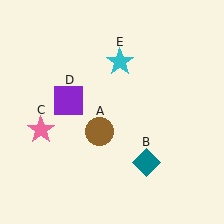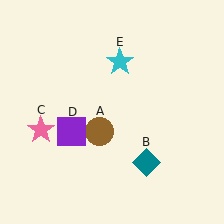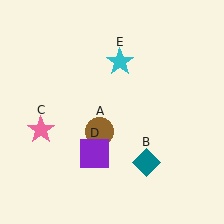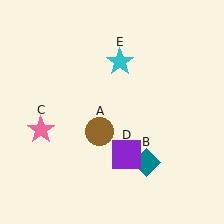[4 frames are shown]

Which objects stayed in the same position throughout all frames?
Brown circle (object A) and teal diamond (object B) and pink star (object C) and cyan star (object E) remained stationary.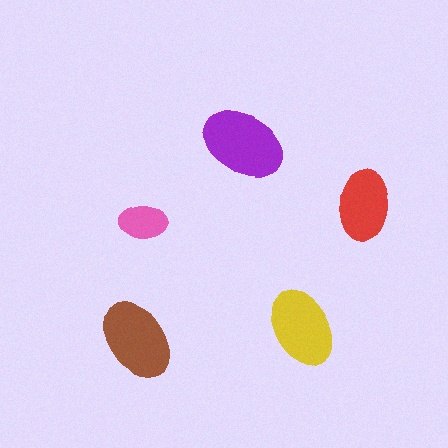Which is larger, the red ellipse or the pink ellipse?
The red one.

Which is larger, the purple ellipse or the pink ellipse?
The purple one.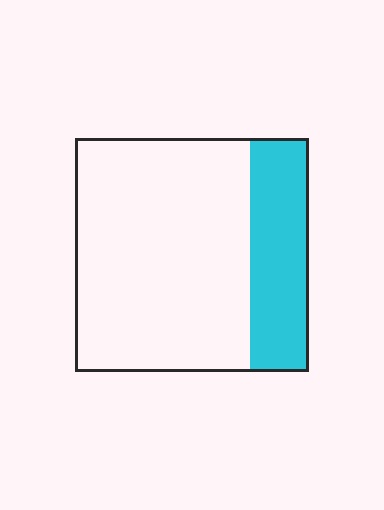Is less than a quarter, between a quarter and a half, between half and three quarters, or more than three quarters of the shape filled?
Between a quarter and a half.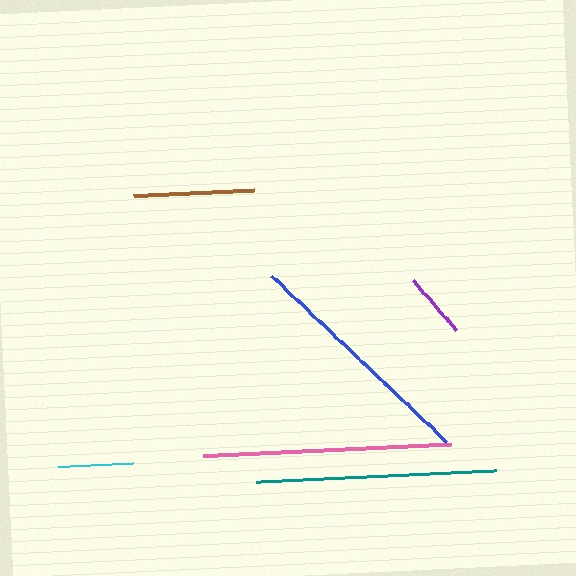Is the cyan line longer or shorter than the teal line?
The teal line is longer than the cyan line.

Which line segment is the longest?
The pink line is the longest at approximately 249 pixels.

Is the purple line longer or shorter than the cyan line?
The cyan line is longer than the purple line.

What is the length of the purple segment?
The purple segment is approximately 66 pixels long.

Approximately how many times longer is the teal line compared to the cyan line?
The teal line is approximately 3.2 times the length of the cyan line.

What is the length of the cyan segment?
The cyan segment is approximately 74 pixels long.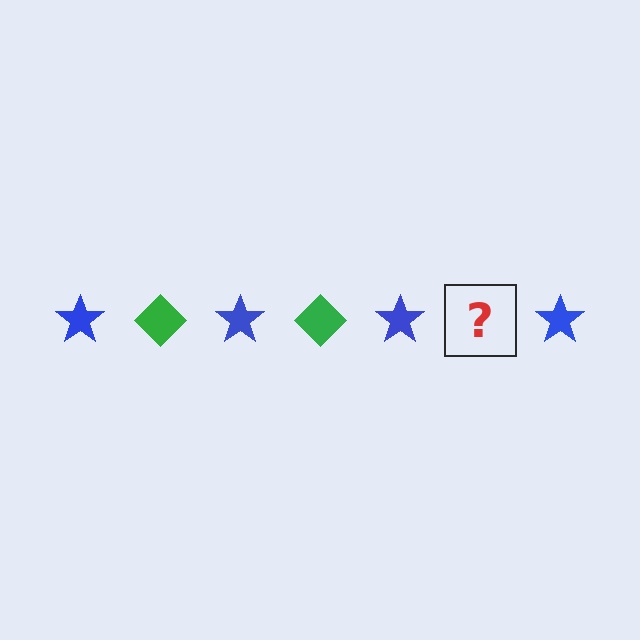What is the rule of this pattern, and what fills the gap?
The rule is that the pattern alternates between blue star and green diamond. The gap should be filled with a green diamond.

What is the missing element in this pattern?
The missing element is a green diamond.